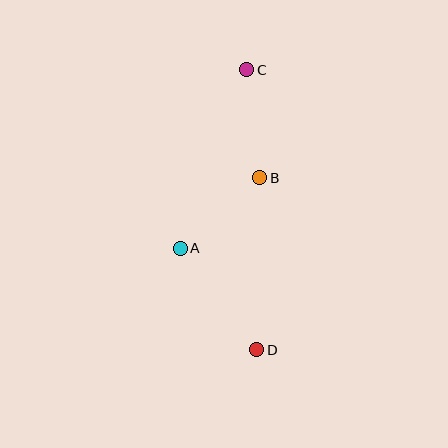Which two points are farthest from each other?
Points C and D are farthest from each other.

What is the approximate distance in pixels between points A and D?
The distance between A and D is approximately 127 pixels.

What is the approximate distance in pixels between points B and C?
The distance between B and C is approximately 109 pixels.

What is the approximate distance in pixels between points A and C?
The distance between A and C is approximately 190 pixels.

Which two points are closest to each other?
Points A and B are closest to each other.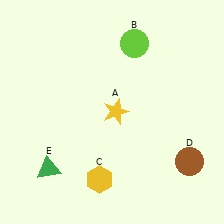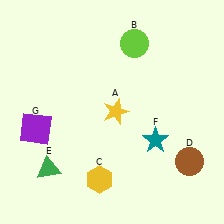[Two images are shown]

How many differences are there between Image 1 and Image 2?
There are 2 differences between the two images.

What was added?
A teal star (F), a purple square (G) were added in Image 2.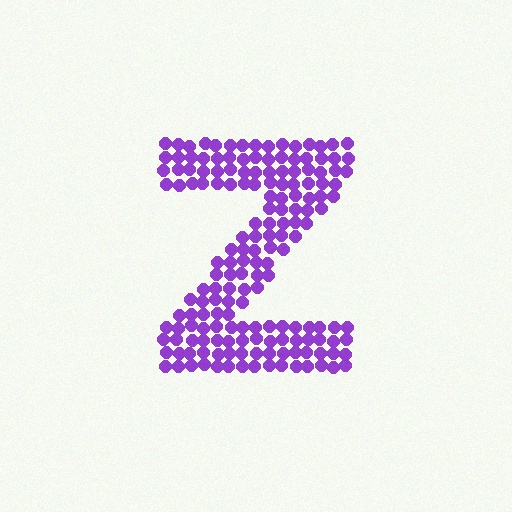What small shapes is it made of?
It is made of small circles.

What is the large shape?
The large shape is the letter Z.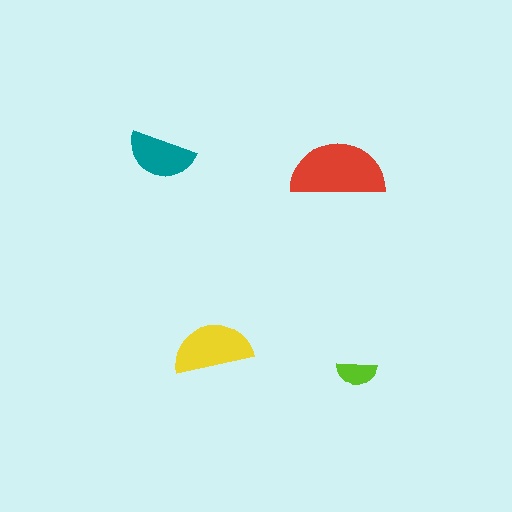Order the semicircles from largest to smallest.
the red one, the yellow one, the teal one, the lime one.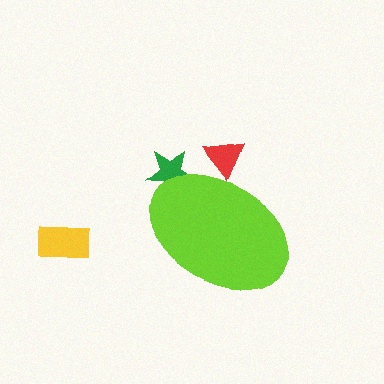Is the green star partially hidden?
Yes, the green star is partially hidden behind the lime ellipse.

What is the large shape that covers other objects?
A lime ellipse.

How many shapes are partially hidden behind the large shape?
2 shapes are partially hidden.